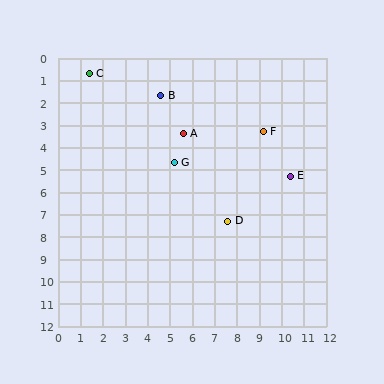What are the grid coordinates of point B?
Point B is at approximately (4.6, 1.7).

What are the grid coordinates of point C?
Point C is at approximately (1.4, 0.7).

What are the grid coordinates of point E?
Point E is at approximately (10.4, 5.3).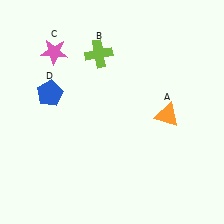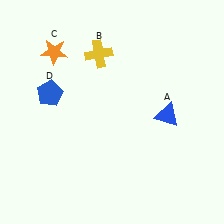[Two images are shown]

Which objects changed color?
A changed from orange to blue. B changed from lime to yellow. C changed from pink to orange.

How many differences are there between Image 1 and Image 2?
There are 3 differences between the two images.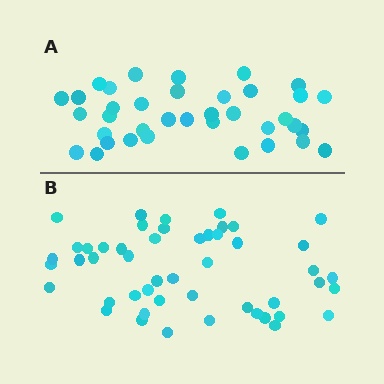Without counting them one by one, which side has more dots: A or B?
Region B (the bottom region) has more dots.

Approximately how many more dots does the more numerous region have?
Region B has roughly 12 or so more dots than region A.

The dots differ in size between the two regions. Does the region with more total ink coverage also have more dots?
No. Region A has more total ink coverage because its dots are larger, but region B actually contains more individual dots. Total area can be misleading — the number of items is what matters here.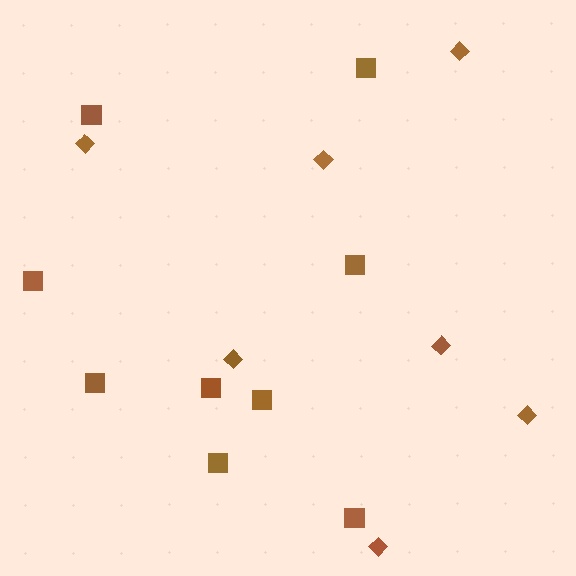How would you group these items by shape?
There are 2 groups: one group of squares (9) and one group of diamonds (7).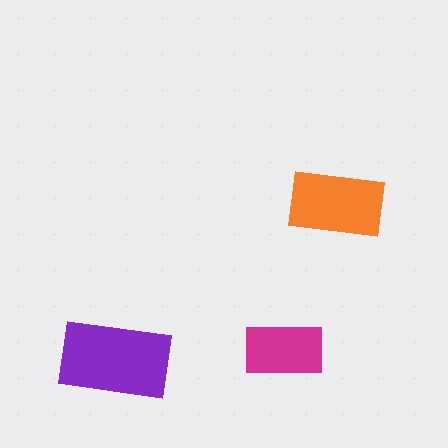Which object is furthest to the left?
The purple rectangle is leftmost.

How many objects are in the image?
There are 3 objects in the image.